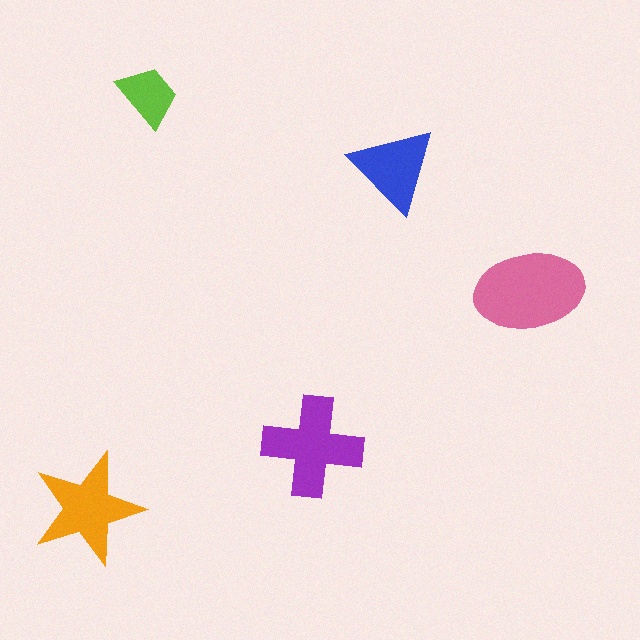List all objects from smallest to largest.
The lime trapezoid, the blue triangle, the orange star, the purple cross, the pink ellipse.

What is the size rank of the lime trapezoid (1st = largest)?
5th.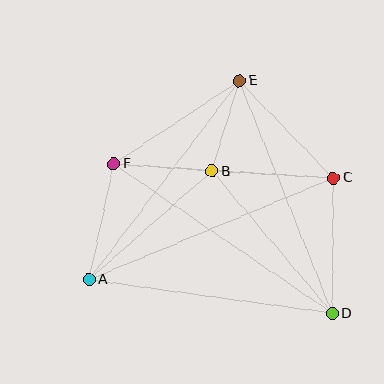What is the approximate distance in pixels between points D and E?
The distance between D and E is approximately 250 pixels.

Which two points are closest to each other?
Points B and E are closest to each other.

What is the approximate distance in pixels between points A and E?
The distance between A and E is approximately 249 pixels.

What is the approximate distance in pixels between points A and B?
The distance between A and B is approximately 164 pixels.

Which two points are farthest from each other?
Points A and C are farthest from each other.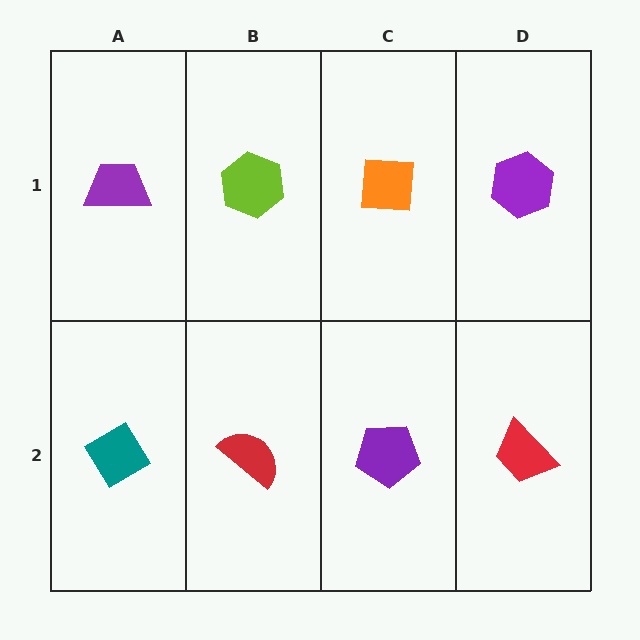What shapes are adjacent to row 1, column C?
A purple pentagon (row 2, column C), a lime hexagon (row 1, column B), a purple hexagon (row 1, column D).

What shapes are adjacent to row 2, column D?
A purple hexagon (row 1, column D), a purple pentagon (row 2, column C).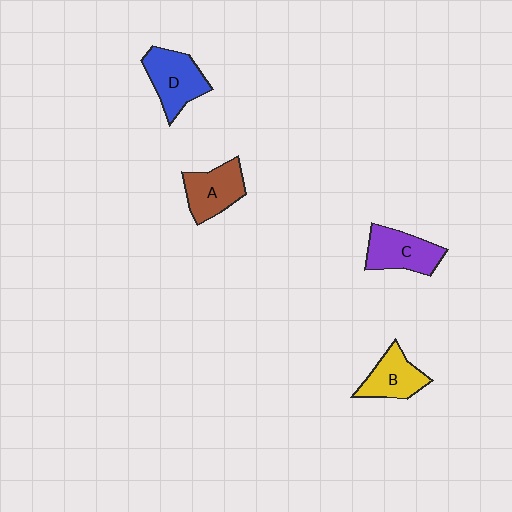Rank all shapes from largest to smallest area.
From largest to smallest: D (blue), C (purple), A (brown), B (yellow).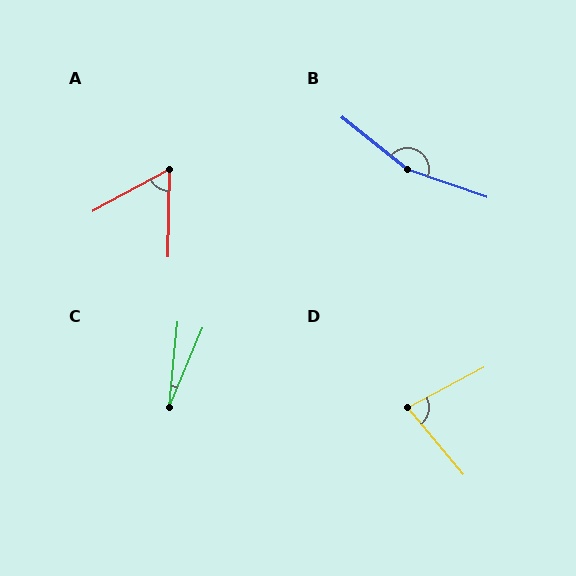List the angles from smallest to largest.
C (17°), A (61°), D (78°), B (160°).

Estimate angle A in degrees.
Approximately 61 degrees.